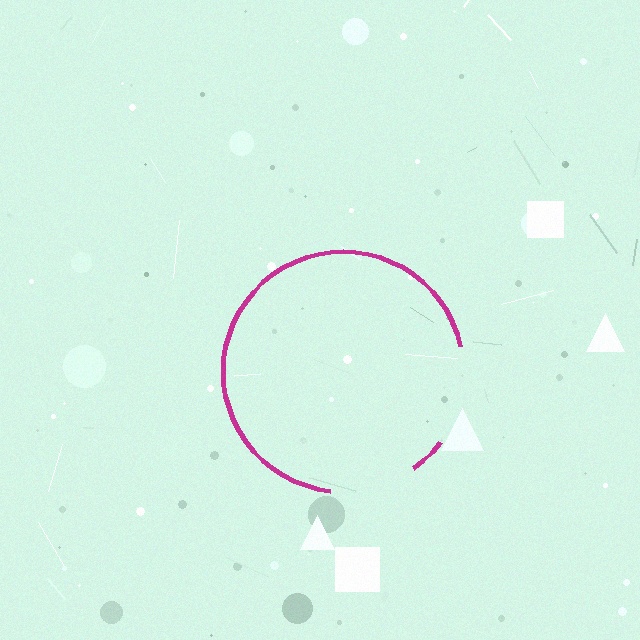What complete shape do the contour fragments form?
The contour fragments form a circle.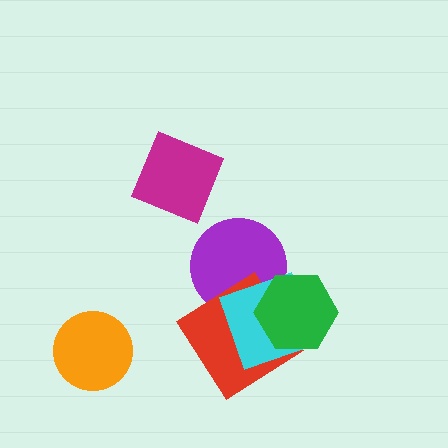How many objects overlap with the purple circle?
3 objects overlap with the purple circle.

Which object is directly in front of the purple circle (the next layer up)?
The red diamond is directly in front of the purple circle.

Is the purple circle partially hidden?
Yes, it is partially covered by another shape.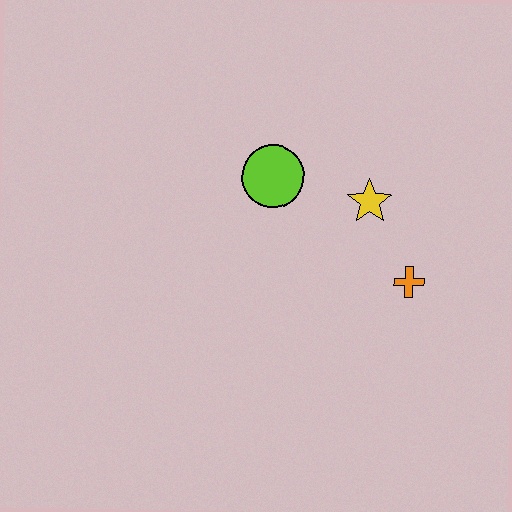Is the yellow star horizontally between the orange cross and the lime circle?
Yes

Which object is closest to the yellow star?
The orange cross is closest to the yellow star.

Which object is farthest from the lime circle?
The orange cross is farthest from the lime circle.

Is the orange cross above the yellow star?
No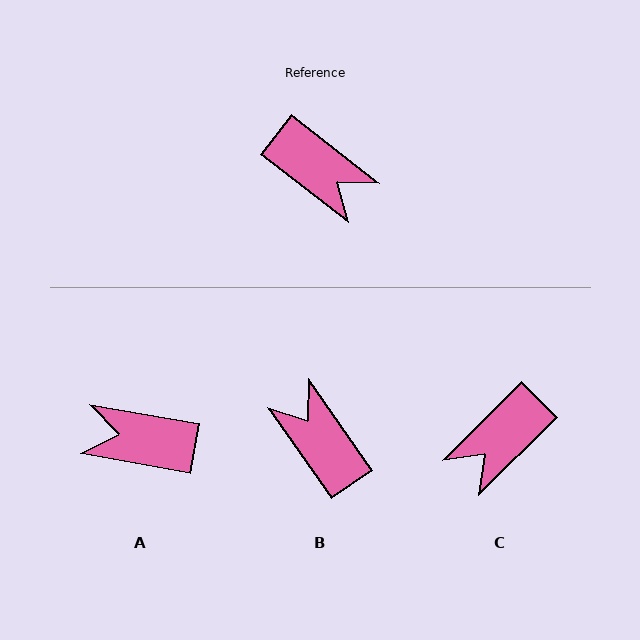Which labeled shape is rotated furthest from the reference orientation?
B, about 163 degrees away.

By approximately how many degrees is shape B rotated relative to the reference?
Approximately 163 degrees counter-clockwise.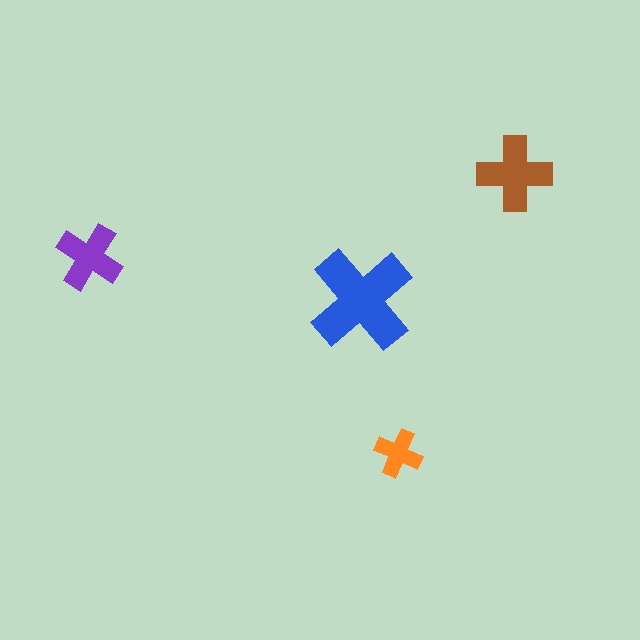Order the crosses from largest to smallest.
the blue one, the brown one, the purple one, the orange one.